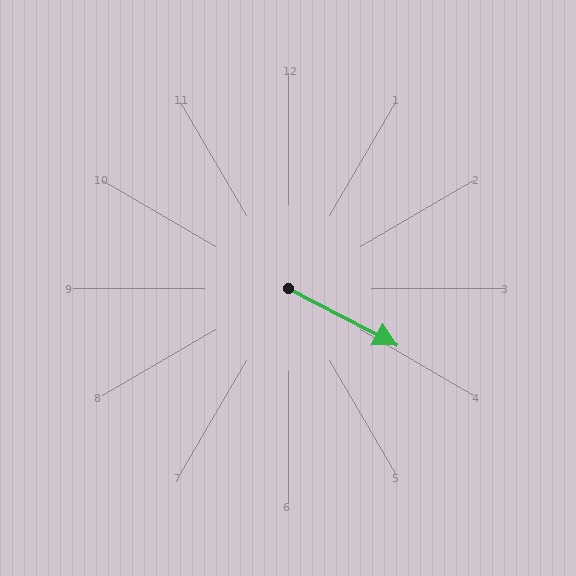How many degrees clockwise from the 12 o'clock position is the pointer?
Approximately 118 degrees.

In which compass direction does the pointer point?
Southeast.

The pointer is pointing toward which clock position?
Roughly 4 o'clock.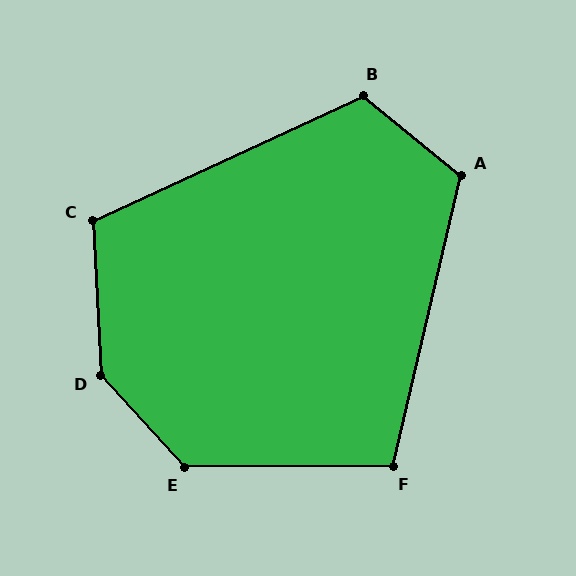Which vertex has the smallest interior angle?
F, at approximately 104 degrees.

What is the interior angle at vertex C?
Approximately 112 degrees (obtuse).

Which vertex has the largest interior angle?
D, at approximately 141 degrees.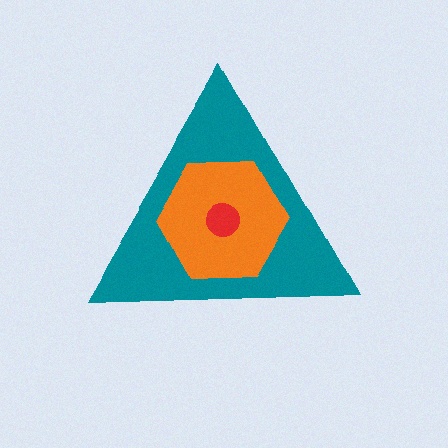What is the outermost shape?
The teal triangle.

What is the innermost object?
The red circle.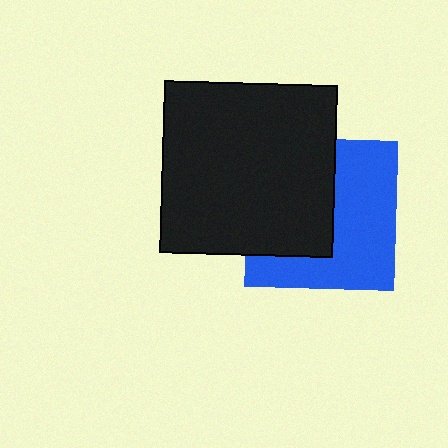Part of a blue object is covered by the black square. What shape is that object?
It is a square.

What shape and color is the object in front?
The object in front is a black square.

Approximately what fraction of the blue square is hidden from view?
Roughly 47% of the blue square is hidden behind the black square.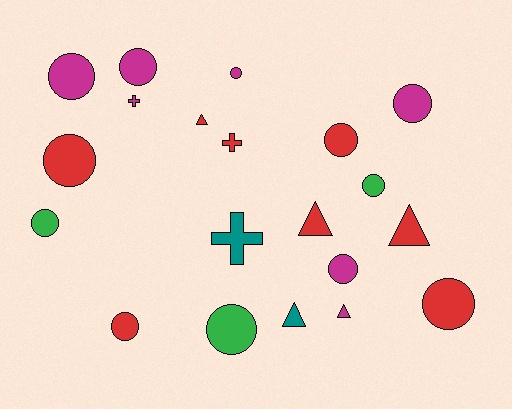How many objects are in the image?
There are 20 objects.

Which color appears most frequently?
Red, with 8 objects.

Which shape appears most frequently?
Circle, with 12 objects.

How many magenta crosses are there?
There is 1 magenta cross.